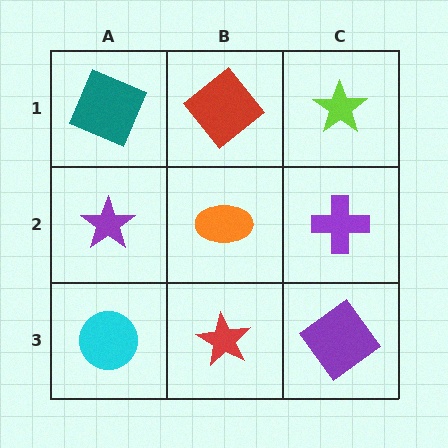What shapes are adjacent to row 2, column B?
A red diamond (row 1, column B), a red star (row 3, column B), a purple star (row 2, column A), a purple cross (row 2, column C).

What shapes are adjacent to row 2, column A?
A teal square (row 1, column A), a cyan circle (row 3, column A), an orange ellipse (row 2, column B).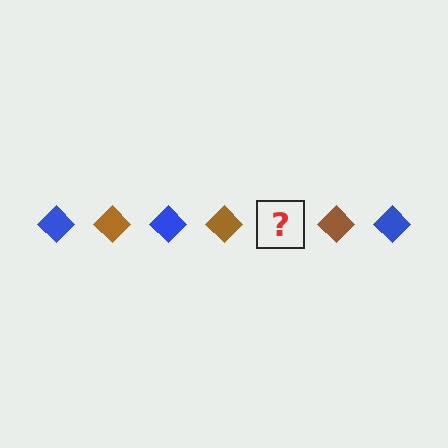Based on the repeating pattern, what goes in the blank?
The blank should be a blue diamond.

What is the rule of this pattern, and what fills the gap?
The rule is that the pattern cycles through blue, brown diamonds. The gap should be filled with a blue diamond.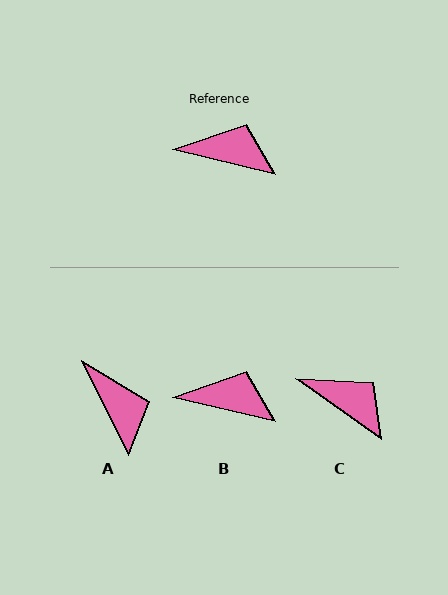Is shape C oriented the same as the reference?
No, it is off by about 22 degrees.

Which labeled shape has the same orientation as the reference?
B.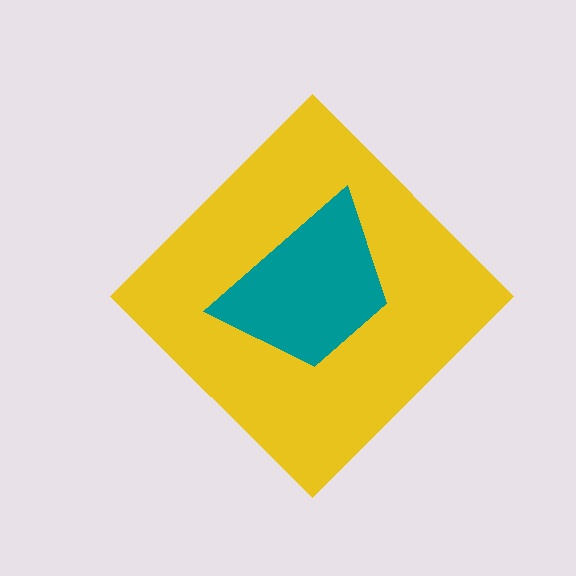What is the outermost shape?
The yellow diamond.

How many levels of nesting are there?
2.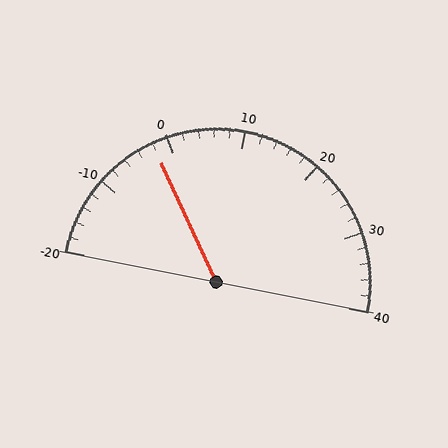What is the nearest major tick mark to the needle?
The nearest major tick mark is 0.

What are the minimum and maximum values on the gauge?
The gauge ranges from -20 to 40.